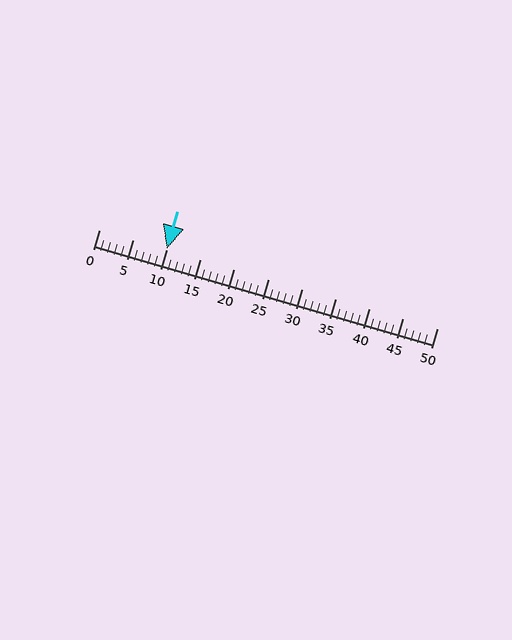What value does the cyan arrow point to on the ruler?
The cyan arrow points to approximately 10.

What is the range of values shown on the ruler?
The ruler shows values from 0 to 50.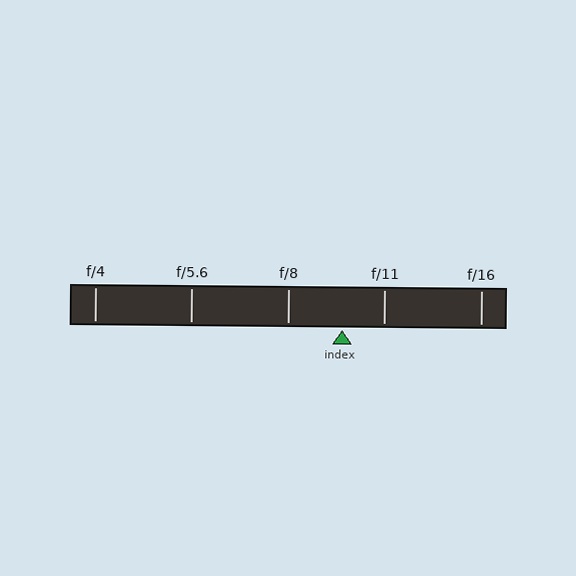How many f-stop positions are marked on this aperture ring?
There are 5 f-stop positions marked.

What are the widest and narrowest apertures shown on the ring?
The widest aperture shown is f/4 and the narrowest is f/16.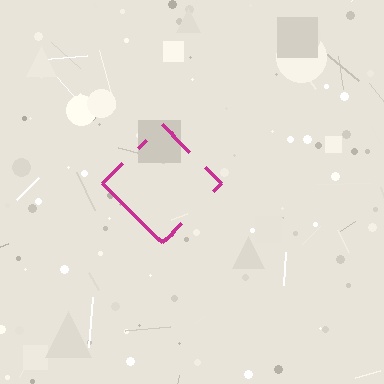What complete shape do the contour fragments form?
The contour fragments form a diamond.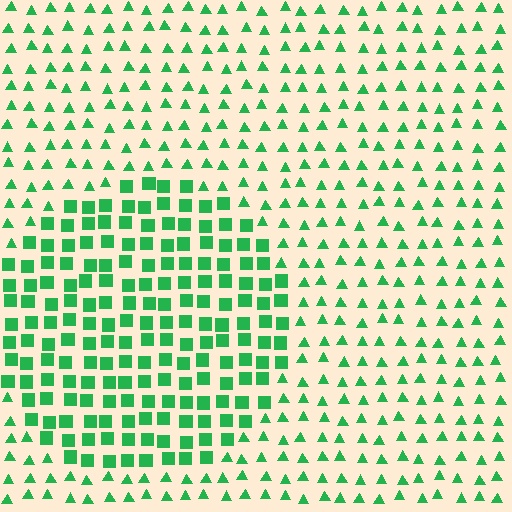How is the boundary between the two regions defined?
The boundary is defined by a change in element shape: squares inside vs. triangles outside. All elements share the same color and spacing.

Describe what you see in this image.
The image is filled with small green elements arranged in a uniform grid. A circle-shaped region contains squares, while the surrounding area contains triangles. The boundary is defined purely by the change in element shape.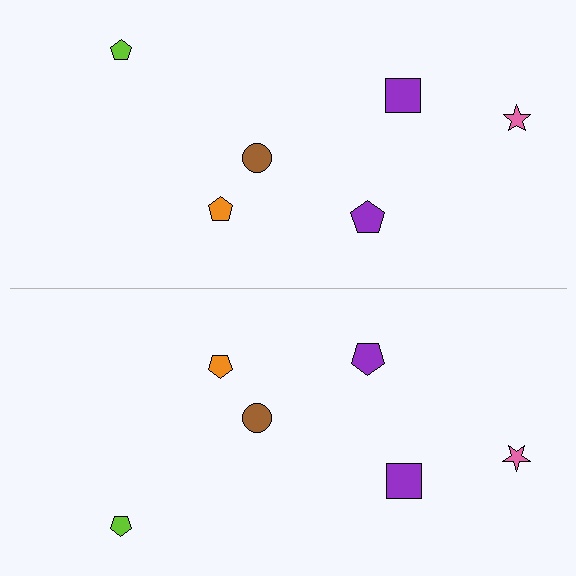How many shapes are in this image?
There are 12 shapes in this image.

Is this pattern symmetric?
Yes, this pattern has bilateral (reflection) symmetry.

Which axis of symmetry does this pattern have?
The pattern has a horizontal axis of symmetry running through the center of the image.